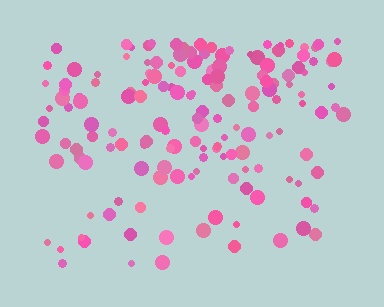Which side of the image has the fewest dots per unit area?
The bottom.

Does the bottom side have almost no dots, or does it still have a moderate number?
Still a moderate number, just noticeably fewer than the top.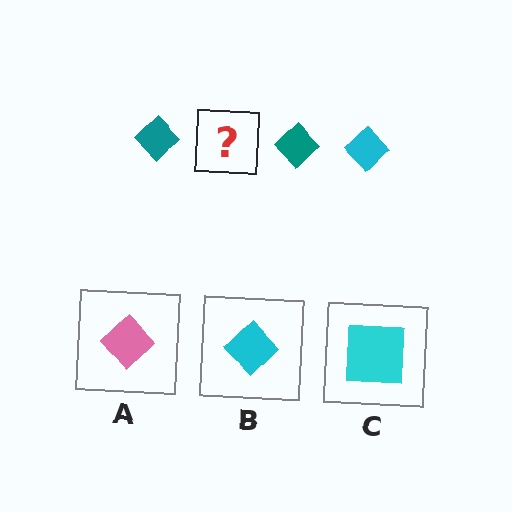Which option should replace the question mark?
Option B.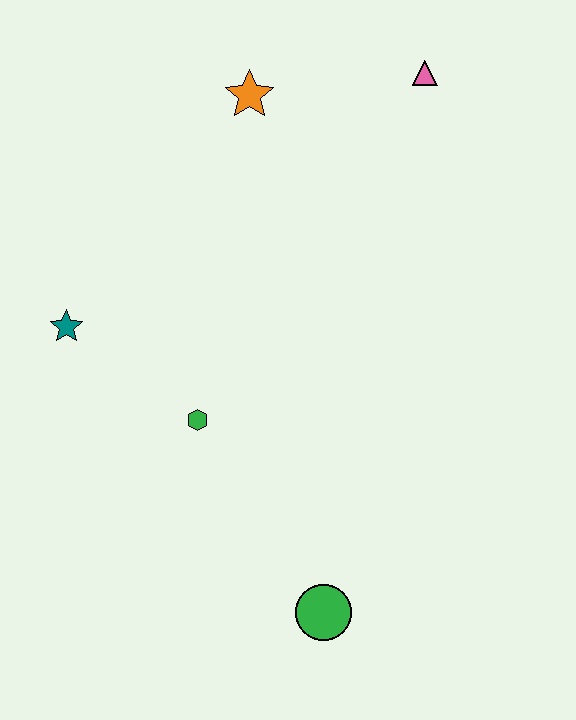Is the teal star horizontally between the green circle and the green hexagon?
No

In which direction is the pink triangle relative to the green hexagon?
The pink triangle is above the green hexagon.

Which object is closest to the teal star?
The green hexagon is closest to the teal star.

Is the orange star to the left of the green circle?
Yes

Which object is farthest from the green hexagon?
The pink triangle is farthest from the green hexagon.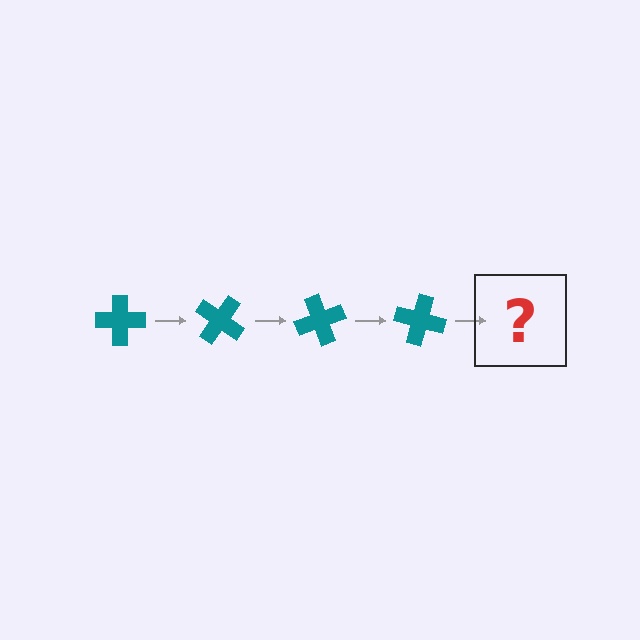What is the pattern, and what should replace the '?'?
The pattern is that the cross rotates 35 degrees each step. The '?' should be a teal cross rotated 140 degrees.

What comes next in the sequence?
The next element should be a teal cross rotated 140 degrees.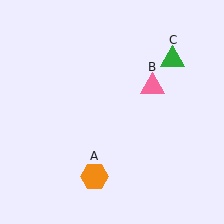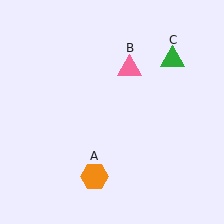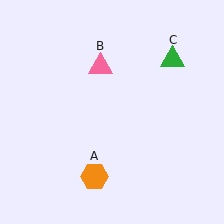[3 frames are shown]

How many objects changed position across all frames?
1 object changed position: pink triangle (object B).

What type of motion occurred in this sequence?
The pink triangle (object B) rotated counterclockwise around the center of the scene.